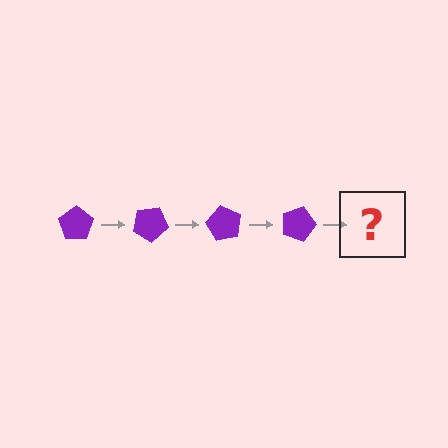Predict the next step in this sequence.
The next step is a purple pentagon rotated 120 degrees.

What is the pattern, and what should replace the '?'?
The pattern is that the pentagon rotates 30 degrees each step. The '?' should be a purple pentagon rotated 120 degrees.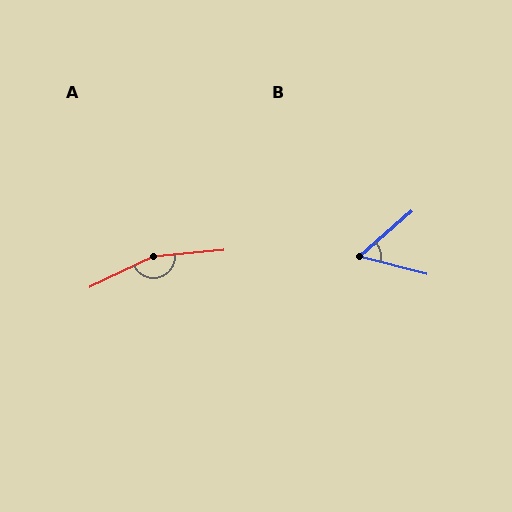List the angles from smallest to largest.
B (56°), A (160°).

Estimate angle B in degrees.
Approximately 56 degrees.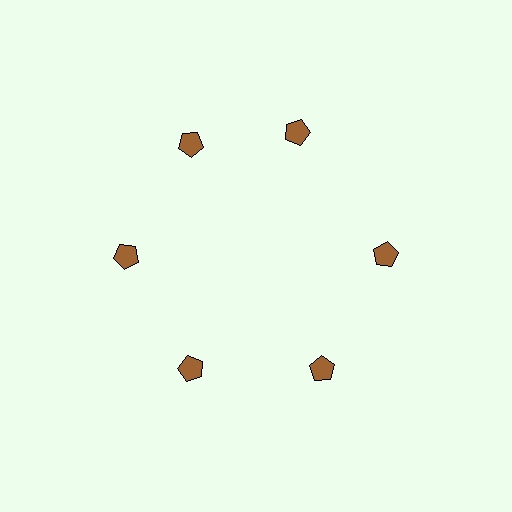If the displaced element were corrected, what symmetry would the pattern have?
It would have 6-fold rotational symmetry — the pattern would map onto itself every 60 degrees.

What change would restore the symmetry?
The symmetry would be restored by rotating it back into even spacing with its neighbors so that all 6 pentagons sit at equal angles and equal distance from the center.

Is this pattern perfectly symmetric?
No. The 6 brown pentagons are arranged in a ring, but one element near the 1 o'clock position is rotated out of alignment along the ring, breaking the 6-fold rotational symmetry.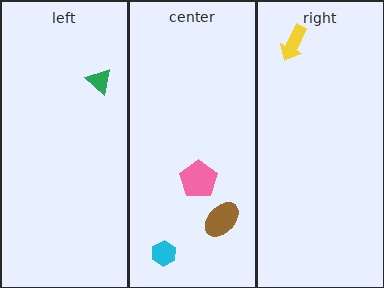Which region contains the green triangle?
The left region.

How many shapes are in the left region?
1.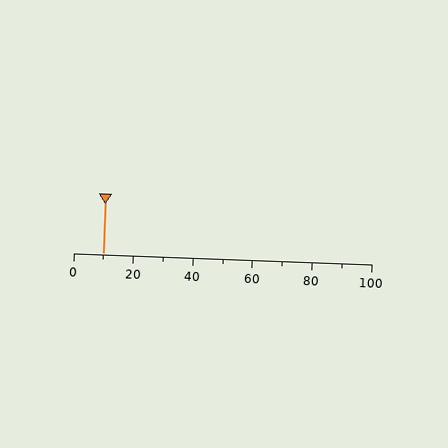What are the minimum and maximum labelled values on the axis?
The axis runs from 0 to 100.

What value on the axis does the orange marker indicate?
The marker indicates approximately 10.